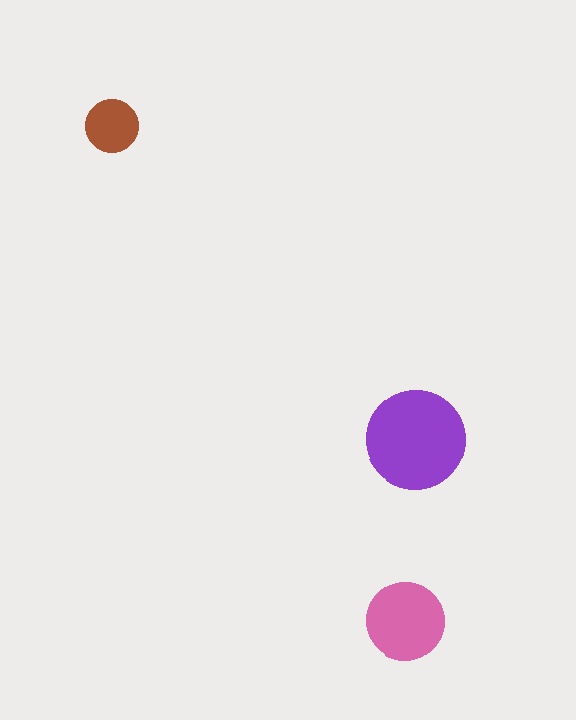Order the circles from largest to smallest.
the purple one, the pink one, the brown one.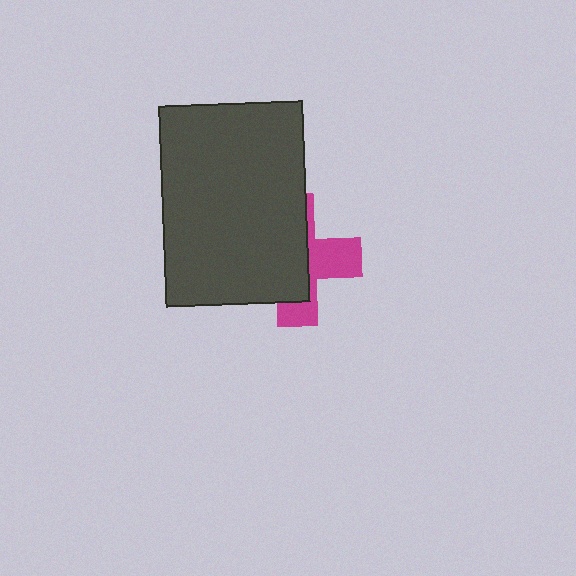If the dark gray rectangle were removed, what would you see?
You would see the complete magenta cross.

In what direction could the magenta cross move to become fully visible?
The magenta cross could move right. That would shift it out from behind the dark gray rectangle entirely.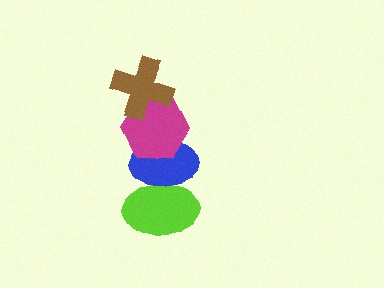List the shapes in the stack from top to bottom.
From top to bottom: the brown cross, the magenta hexagon, the blue ellipse, the lime ellipse.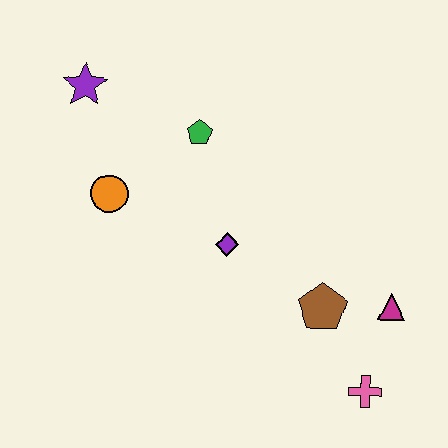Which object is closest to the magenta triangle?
The brown pentagon is closest to the magenta triangle.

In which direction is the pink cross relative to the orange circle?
The pink cross is to the right of the orange circle.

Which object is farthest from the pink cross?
The purple star is farthest from the pink cross.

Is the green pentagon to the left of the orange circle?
No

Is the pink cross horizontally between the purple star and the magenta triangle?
Yes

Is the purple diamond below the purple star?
Yes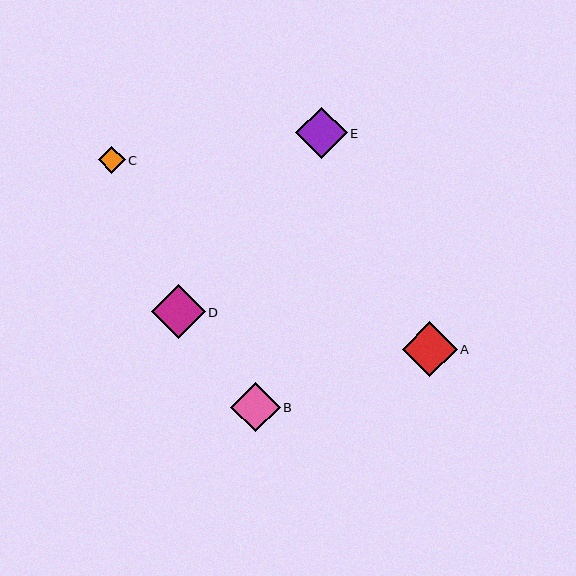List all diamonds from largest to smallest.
From largest to smallest: A, D, E, B, C.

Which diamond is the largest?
Diamond A is the largest with a size of approximately 54 pixels.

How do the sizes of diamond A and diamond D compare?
Diamond A and diamond D are approximately the same size.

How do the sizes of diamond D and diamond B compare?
Diamond D and diamond B are approximately the same size.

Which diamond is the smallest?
Diamond C is the smallest with a size of approximately 27 pixels.